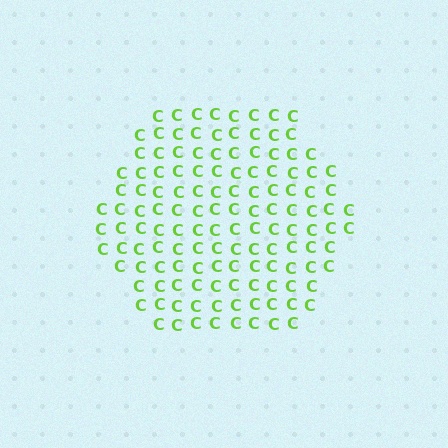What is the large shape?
The large shape is a hexagon.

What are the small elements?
The small elements are letter C's.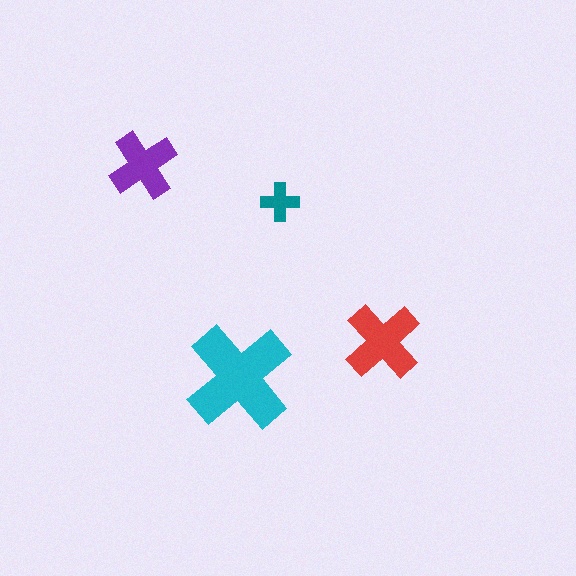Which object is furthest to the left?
The purple cross is leftmost.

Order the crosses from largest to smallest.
the cyan one, the red one, the purple one, the teal one.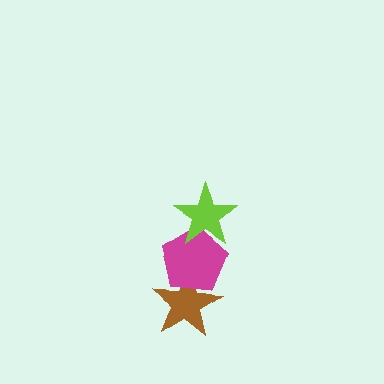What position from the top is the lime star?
The lime star is 1st from the top.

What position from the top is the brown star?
The brown star is 3rd from the top.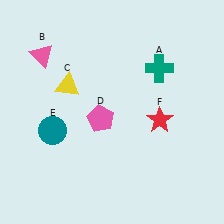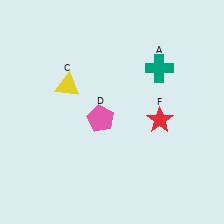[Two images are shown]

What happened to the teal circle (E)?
The teal circle (E) was removed in Image 2. It was in the bottom-left area of Image 1.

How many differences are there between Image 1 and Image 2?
There are 2 differences between the two images.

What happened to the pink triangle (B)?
The pink triangle (B) was removed in Image 2. It was in the top-left area of Image 1.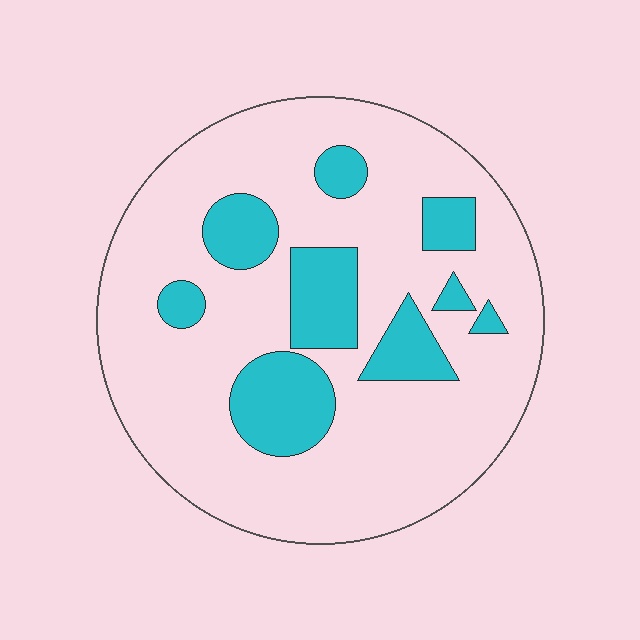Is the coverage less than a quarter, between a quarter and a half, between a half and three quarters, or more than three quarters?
Less than a quarter.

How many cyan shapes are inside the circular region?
9.